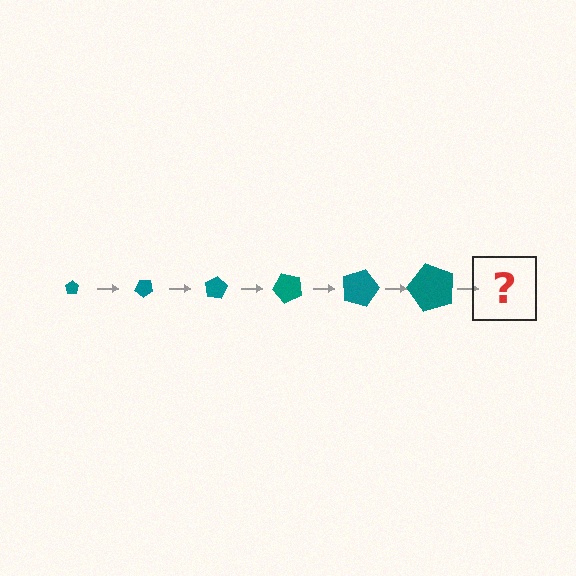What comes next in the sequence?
The next element should be a pentagon, larger than the previous one and rotated 240 degrees from the start.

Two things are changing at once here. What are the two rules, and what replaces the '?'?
The two rules are that the pentagon grows larger each step and it rotates 40 degrees each step. The '?' should be a pentagon, larger than the previous one and rotated 240 degrees from the start.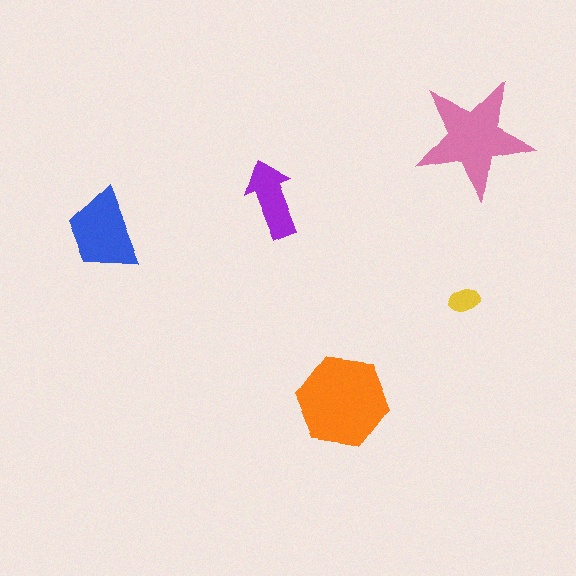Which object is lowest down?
The orange hexagon is bottommost.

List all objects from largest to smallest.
The orange hexagon, the pink star, the blue trapezoid, the purple arrow, the yellow ellipse.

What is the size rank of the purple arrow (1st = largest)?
4th.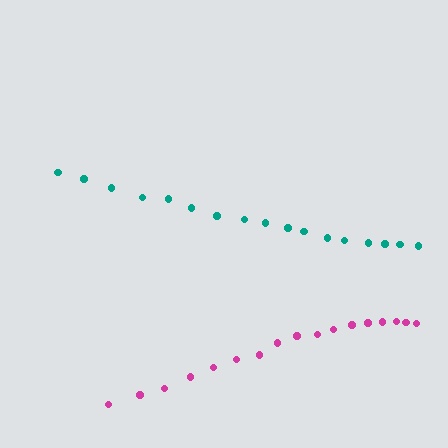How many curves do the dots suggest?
There are 2 distinct paths.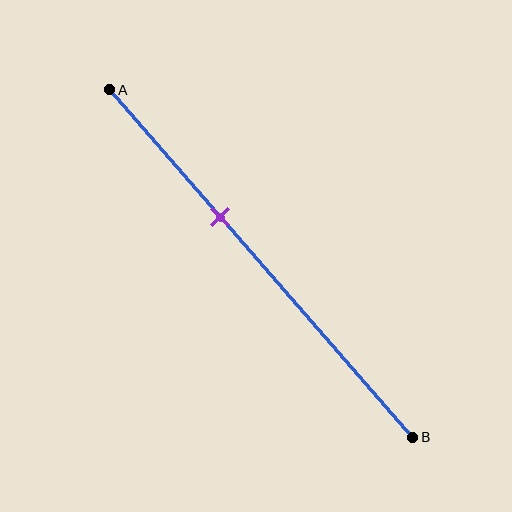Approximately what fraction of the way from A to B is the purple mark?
The purple mark is approximately 35% of the way from A to B.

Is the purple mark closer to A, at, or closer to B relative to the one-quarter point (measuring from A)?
The purple mark is closer to point B than the one-quarter point of segment AB.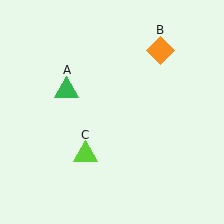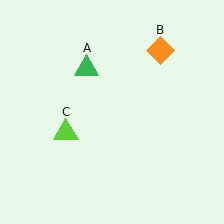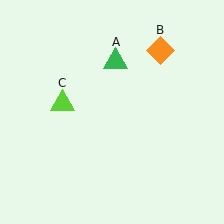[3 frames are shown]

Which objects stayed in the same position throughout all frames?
Orange diamond (object B) remained stationary.